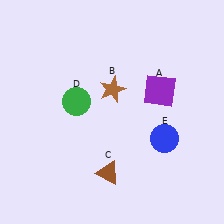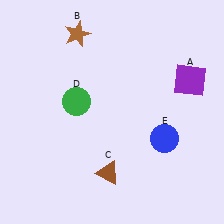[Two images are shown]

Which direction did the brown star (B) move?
The brown star (B) moved up.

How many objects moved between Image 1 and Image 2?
2 objects moved between the two images.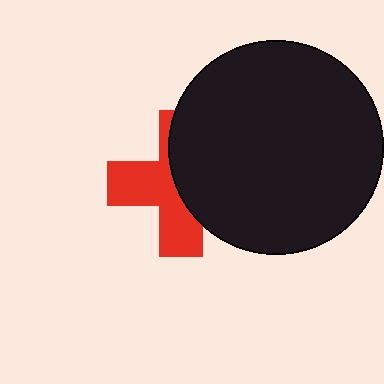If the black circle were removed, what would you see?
You would see the complete red cross.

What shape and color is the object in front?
The object in front is a black circle.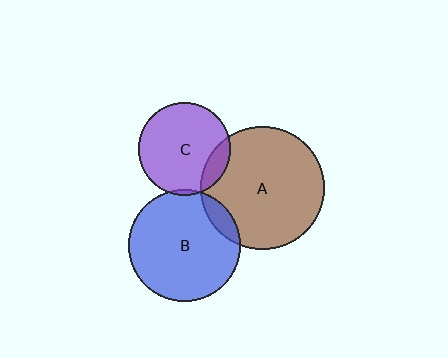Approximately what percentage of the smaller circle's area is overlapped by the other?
Approximately 10%.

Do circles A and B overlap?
Yes.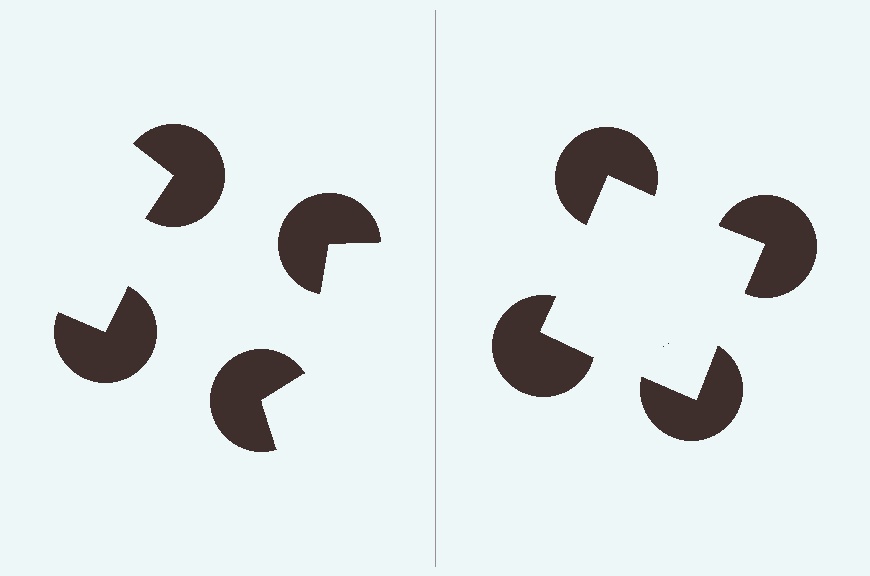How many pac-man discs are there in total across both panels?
8 — 4 on each side.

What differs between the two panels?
The pac-man discs are positioned identically on both sides; only the wedge orientations differ. On the right they align to a square; on the left they are misaligned.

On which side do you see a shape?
An illusory square appears on the right side. On the left side the wedge cuts are rotated, so no coherent shape forms.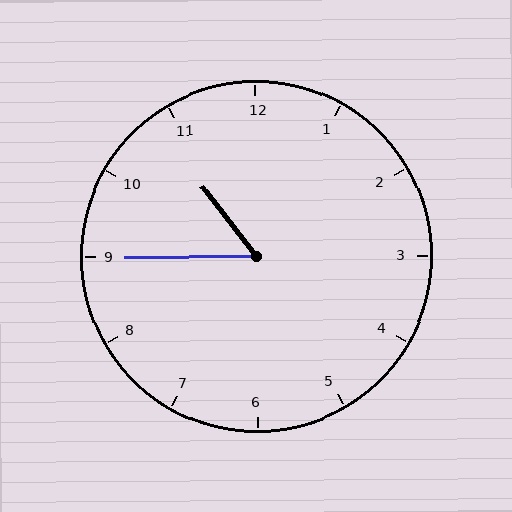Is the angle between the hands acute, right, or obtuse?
It is acute.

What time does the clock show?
10:45.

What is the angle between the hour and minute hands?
Approximately 52 degrees.